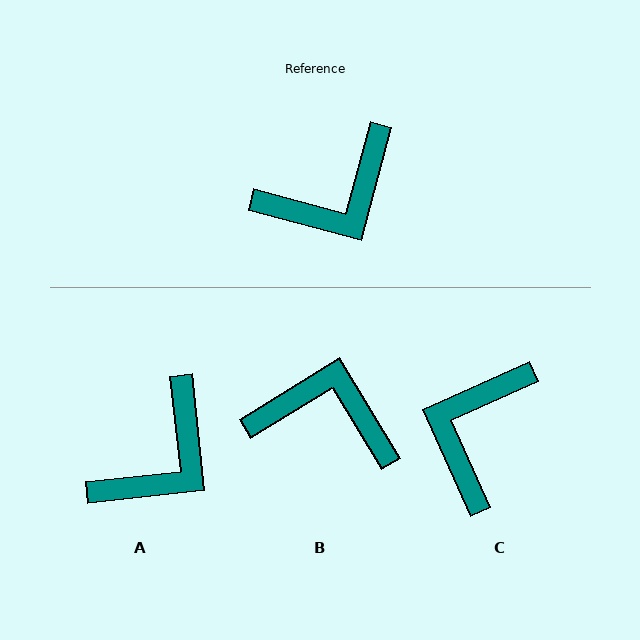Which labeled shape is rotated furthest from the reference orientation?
C, about 141 degrees away.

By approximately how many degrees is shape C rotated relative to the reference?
Approximately 141 degrees clockwise.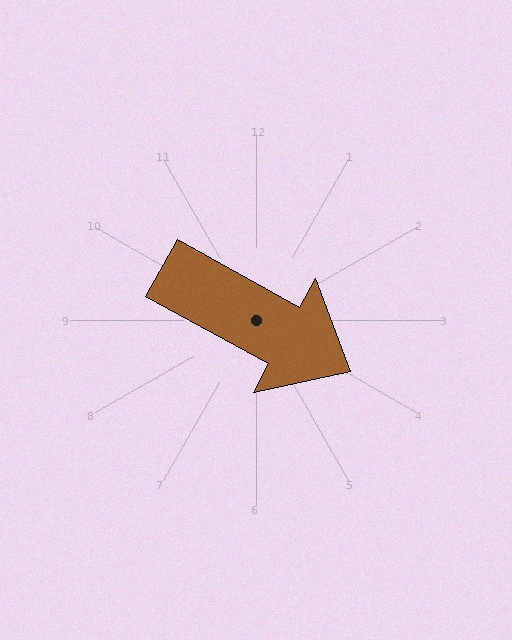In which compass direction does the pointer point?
Southeast.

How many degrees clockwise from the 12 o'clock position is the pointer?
Approximately 119 degrees.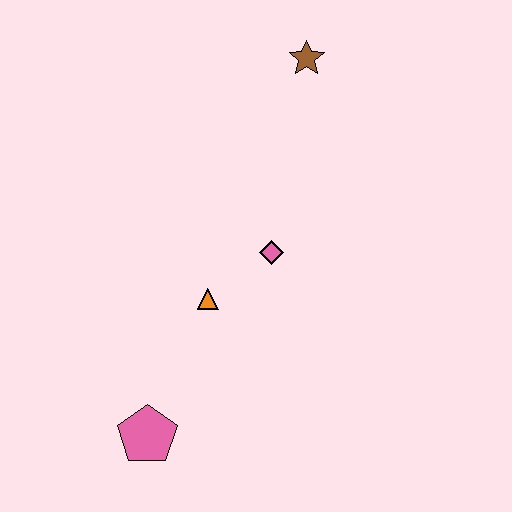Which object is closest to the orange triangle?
The pink diamond is closest to the orange triangle.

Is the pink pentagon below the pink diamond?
Yes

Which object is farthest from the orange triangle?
The brown star is farthest from the orange triangle.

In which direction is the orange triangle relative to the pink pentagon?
The orange triangle is above the pink pentagon.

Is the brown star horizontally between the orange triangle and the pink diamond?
No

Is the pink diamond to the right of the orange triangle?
Yes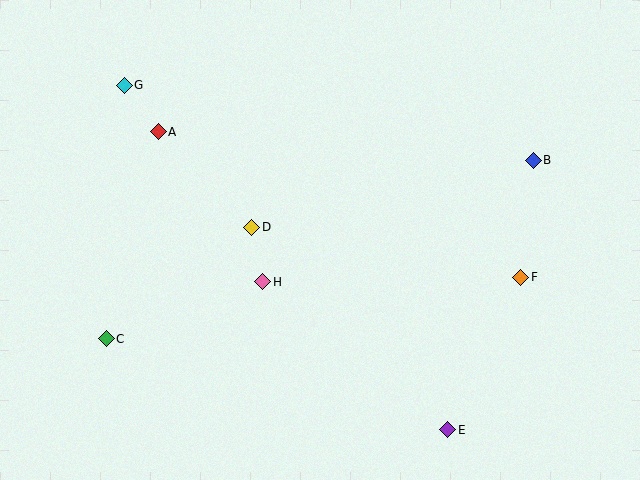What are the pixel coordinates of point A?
Point A is at (158, 132).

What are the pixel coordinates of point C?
Point C is at (106, 339).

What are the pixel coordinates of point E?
Point E is at (448, 430).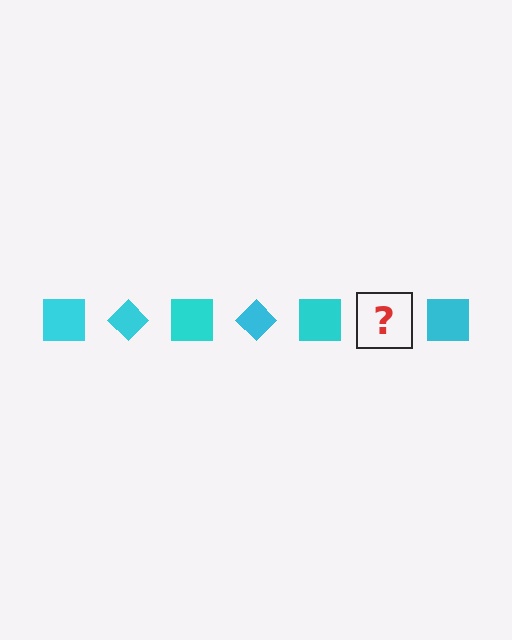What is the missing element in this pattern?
The missing element is a cyan diamond.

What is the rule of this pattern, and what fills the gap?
The rule is that the pattern cycles through square, diamond shapes in cyan. The gap should be filled with a cyan diamond.